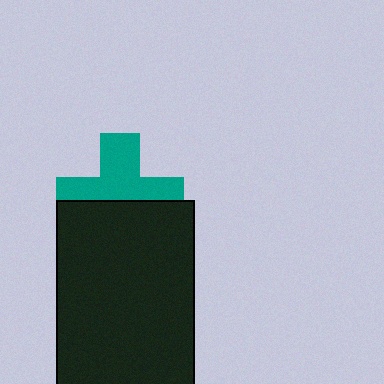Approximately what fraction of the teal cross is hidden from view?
Roughly 47% of the teal cross is hidden behind the black rectangle.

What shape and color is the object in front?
The object in front is a black rectangle.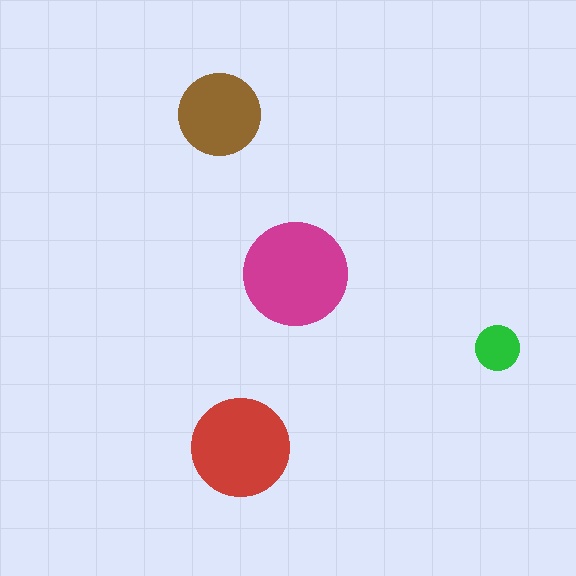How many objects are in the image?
There are 4 objects in the image.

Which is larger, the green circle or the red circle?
The red one.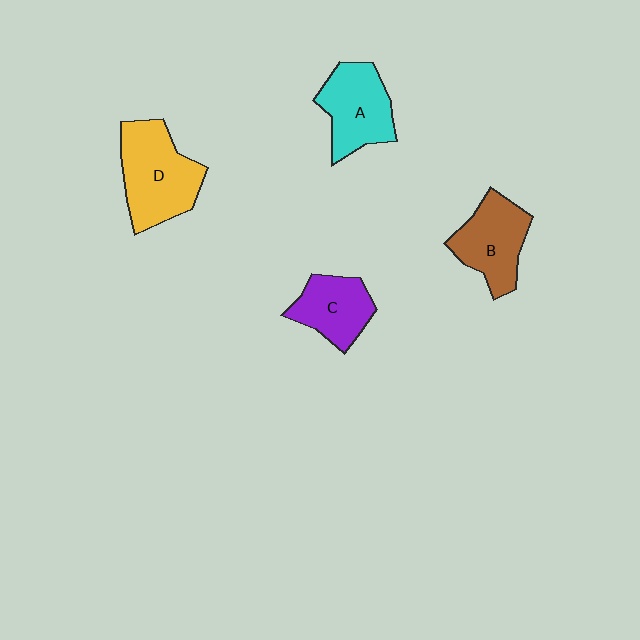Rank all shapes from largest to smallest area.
From largest to smallest: D (yellow), A (cyan), B (brown), C (purple).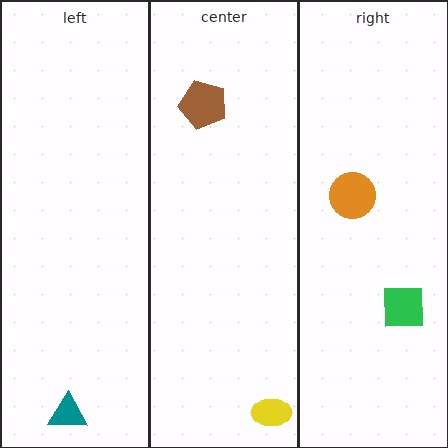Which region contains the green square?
The right region.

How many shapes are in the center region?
2.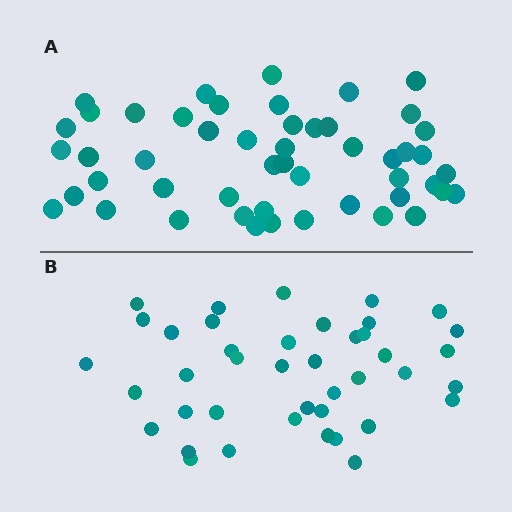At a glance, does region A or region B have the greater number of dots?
Region A (the top region) has more dots.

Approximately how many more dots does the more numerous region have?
Region A has roughly 8 or so more dots than region B.